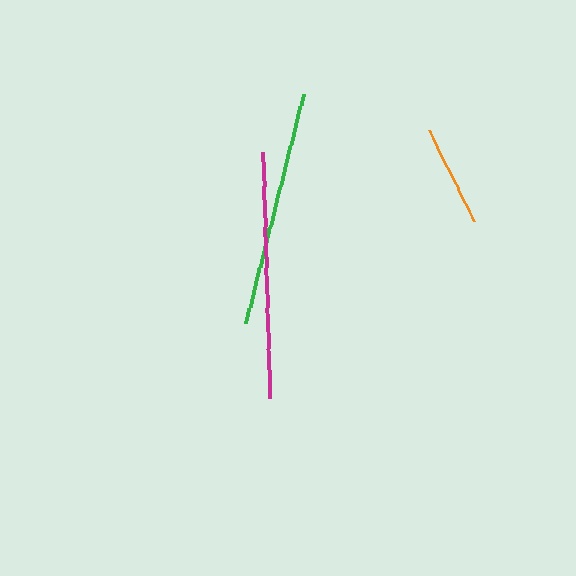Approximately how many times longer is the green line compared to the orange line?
The green line is approximately 2.3 times the length of the orange line.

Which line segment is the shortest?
The orange line is the shortest at approximately 101 pixels.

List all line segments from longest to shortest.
From longest to shortest: magenta, green, orange.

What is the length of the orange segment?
The orange segment is approximately 101 pixels long.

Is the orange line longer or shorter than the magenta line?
The magenta line is longer than the orange line.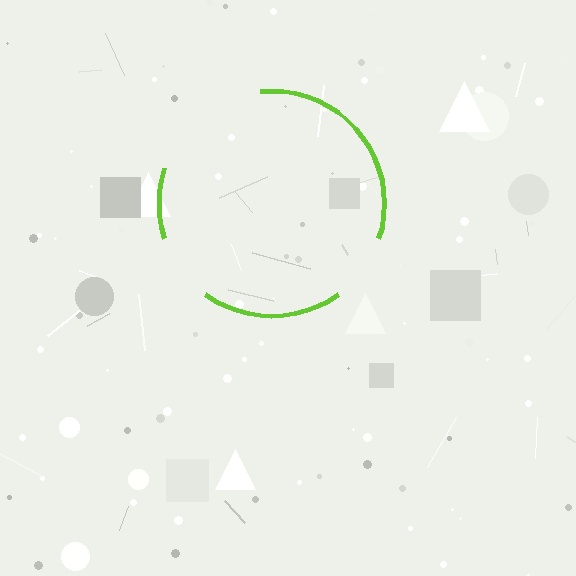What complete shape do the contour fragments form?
The contour fragments form a circle.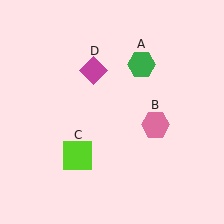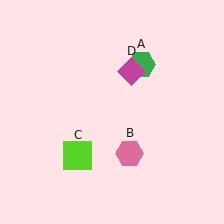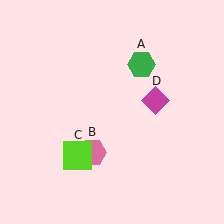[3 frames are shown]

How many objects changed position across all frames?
2 objects changed position: pink hexagon (object B), magenta diamond (object D).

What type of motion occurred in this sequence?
The pink hexagon (object B), magenta diamond (object D) rotated clockwise around the center of the scene.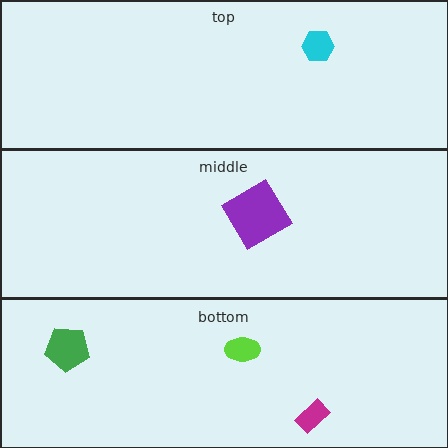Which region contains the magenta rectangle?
The bottom region.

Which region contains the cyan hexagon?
The top region.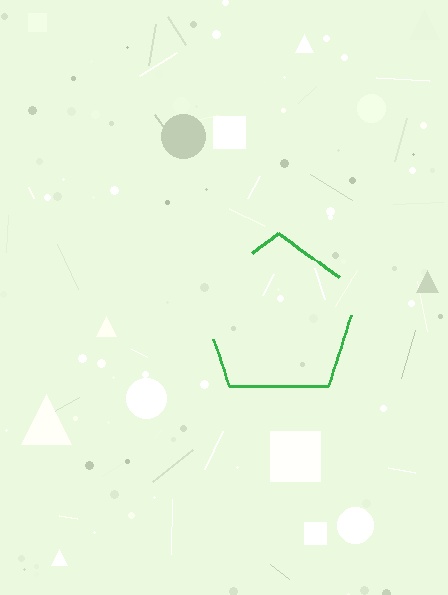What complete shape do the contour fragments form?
The contour fragments form a pentagon.